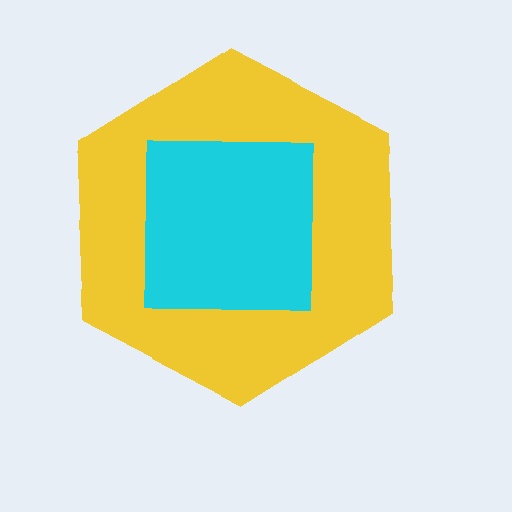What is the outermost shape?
The yellow hexagon.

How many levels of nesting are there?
2.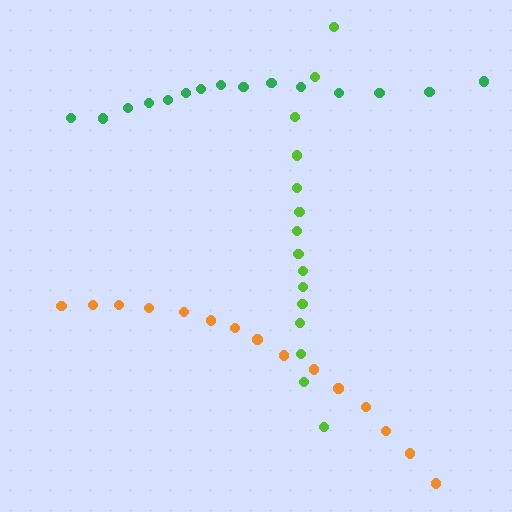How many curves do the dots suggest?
There are 3 distinct paths.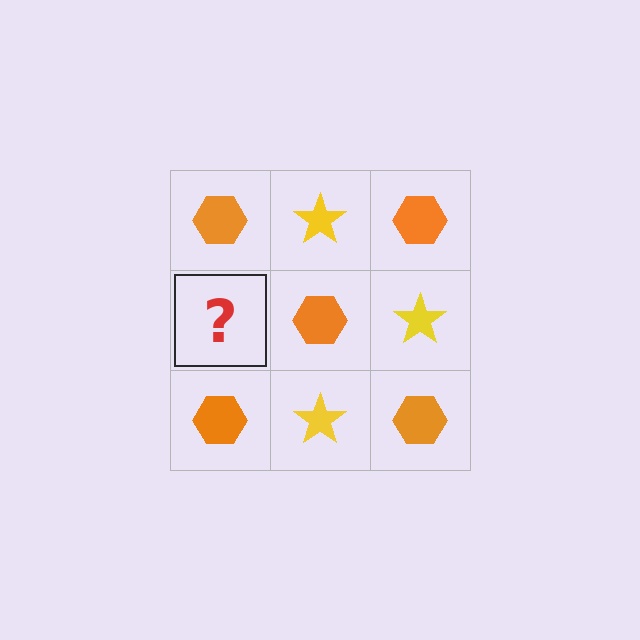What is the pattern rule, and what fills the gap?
The rule is that it alternates orange hexagon and yellow star in a checkerboard pattern. The gap should be filled with a yellow star.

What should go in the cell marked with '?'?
The missing cell should contain a yellow star.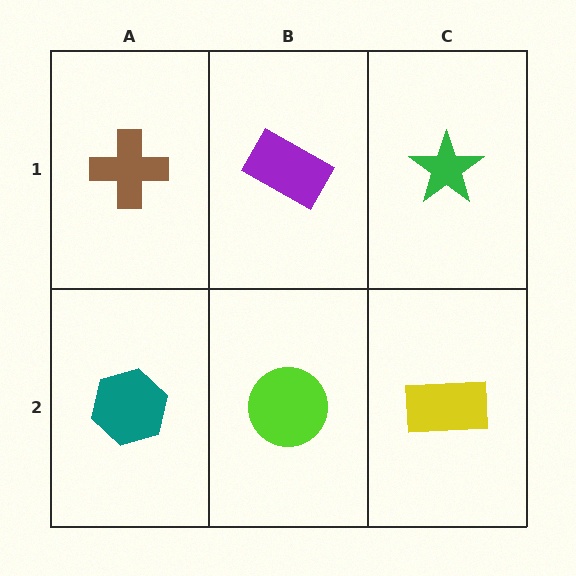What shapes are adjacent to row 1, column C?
A yellow rectangle (row 2, column C), a purple rectangle (row 1, column B).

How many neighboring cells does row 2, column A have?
2.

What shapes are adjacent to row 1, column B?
A lime circle (row 2, column B), a brown cross (row 1, column A), a green star (row 1, column C).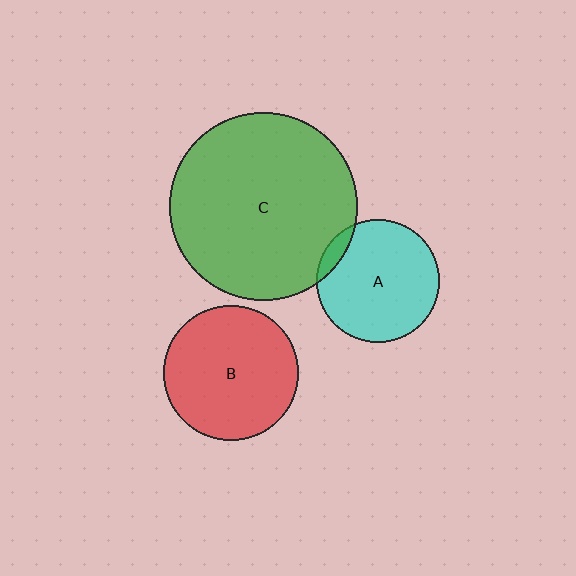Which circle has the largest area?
Circle C (green).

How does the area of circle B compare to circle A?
Approximately 1.2 times.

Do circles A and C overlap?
Yes.